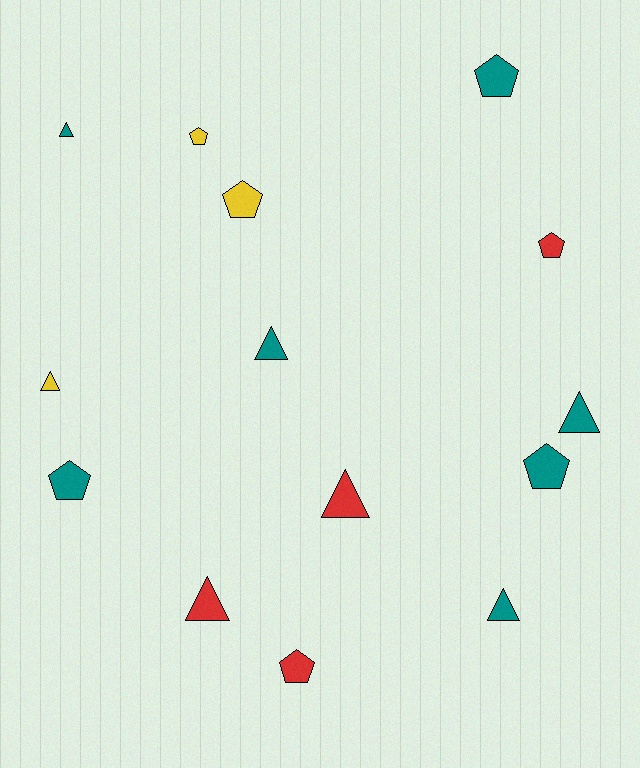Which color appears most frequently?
Teal, with 7 objects.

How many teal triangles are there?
There are 4 teal triangles.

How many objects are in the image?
There are 14 objects.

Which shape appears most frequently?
Pentagon, with 7 objects.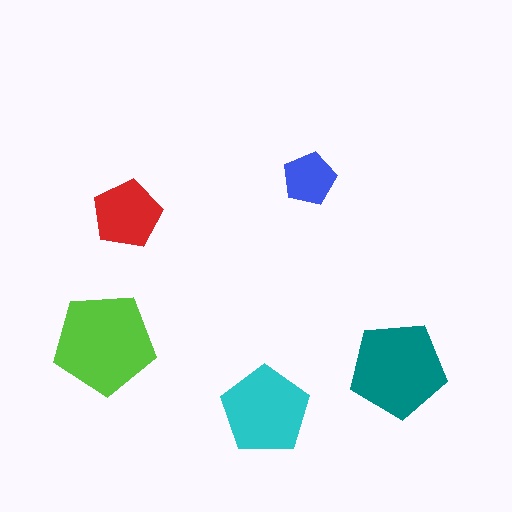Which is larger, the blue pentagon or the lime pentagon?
The lime one.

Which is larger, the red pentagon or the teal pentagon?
The teal one.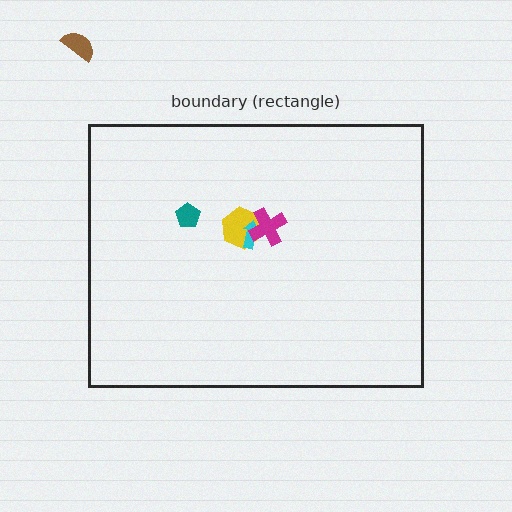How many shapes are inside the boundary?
4 inside, 1 outside.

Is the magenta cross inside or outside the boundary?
Inside.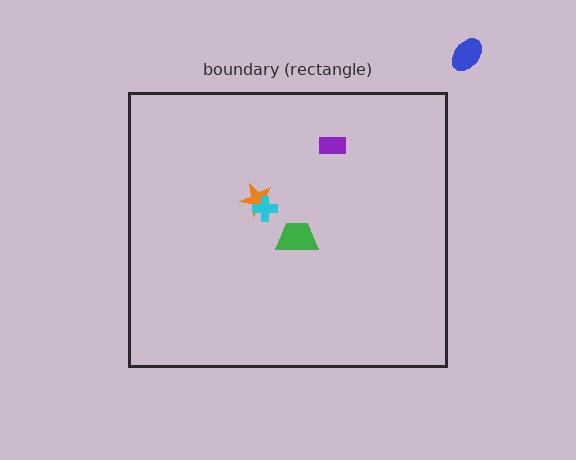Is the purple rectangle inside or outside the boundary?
Inside.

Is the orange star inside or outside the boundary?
Inside.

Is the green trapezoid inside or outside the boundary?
Inside.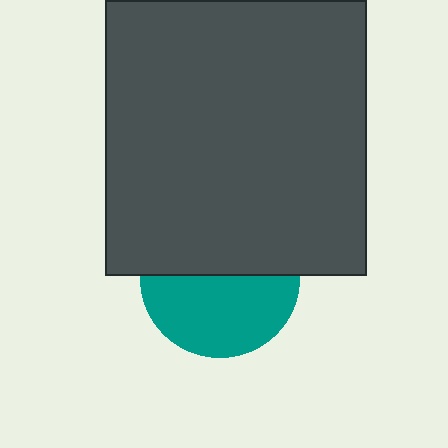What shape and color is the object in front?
The object in front is a dark gray rectangle.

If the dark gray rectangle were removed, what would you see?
You would see the complete teal circle.